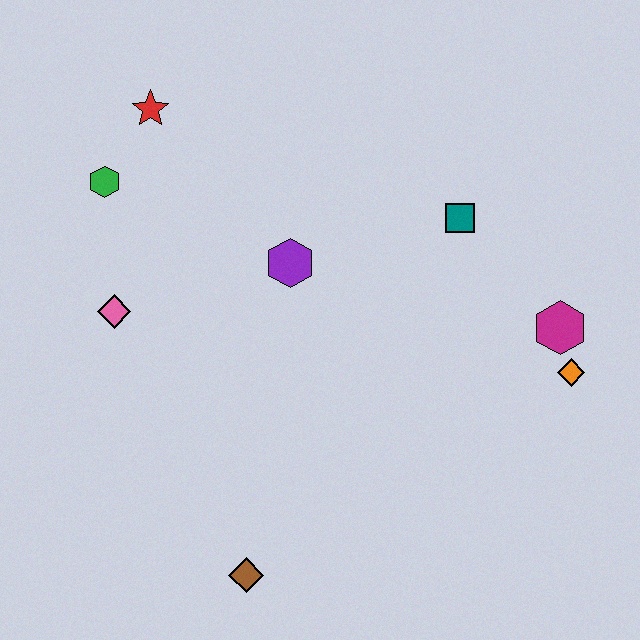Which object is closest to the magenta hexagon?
The orange diamond is closest to the magenta hexagon.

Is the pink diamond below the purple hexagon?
Yes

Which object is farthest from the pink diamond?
The orange diamond is farthest from the pink diamond.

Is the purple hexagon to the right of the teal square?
No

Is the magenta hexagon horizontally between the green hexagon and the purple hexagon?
No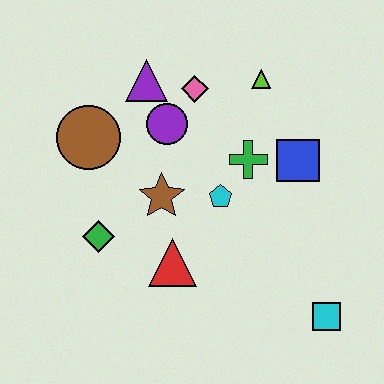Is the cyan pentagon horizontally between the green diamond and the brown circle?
No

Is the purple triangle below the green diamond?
No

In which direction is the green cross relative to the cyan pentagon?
The green cross is above the cyan pentagon.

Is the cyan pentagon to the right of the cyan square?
No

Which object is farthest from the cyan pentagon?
The cyan square is farthest from the cyan pentagon.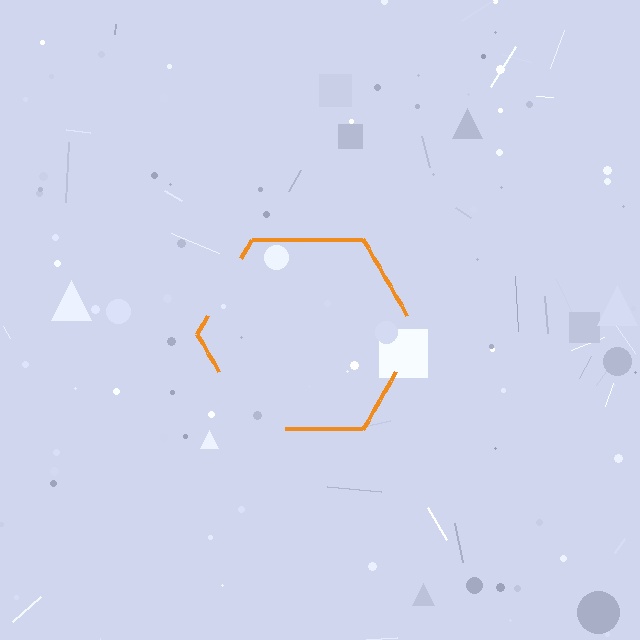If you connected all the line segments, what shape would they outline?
They would outline a hexagon.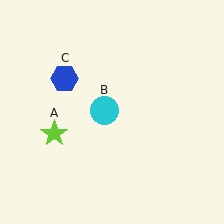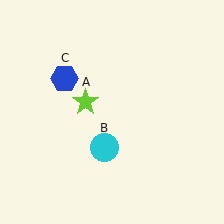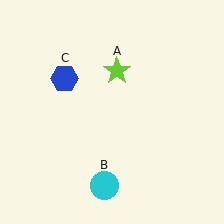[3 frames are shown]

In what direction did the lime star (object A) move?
The lime star (object A) moved up and to the right.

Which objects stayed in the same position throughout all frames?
Blue hexagon (object C) remained stationary.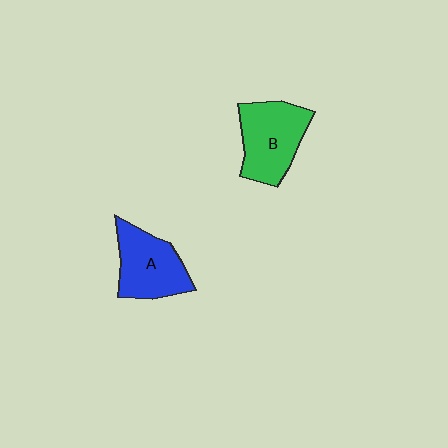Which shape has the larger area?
Shape B (green).